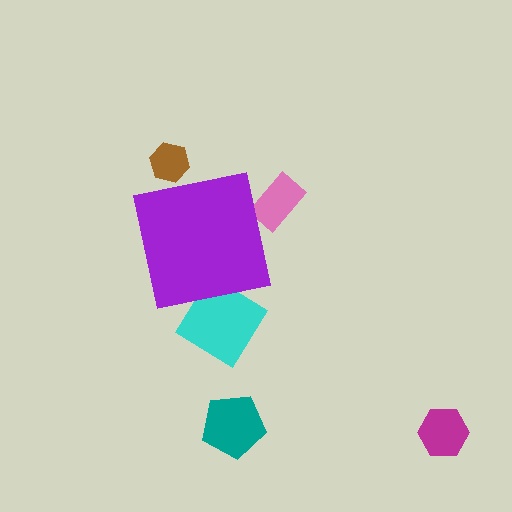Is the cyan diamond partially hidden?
Yes, the cyan diamond is partially hidden behind the purple square.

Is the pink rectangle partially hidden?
Yes, the pink rectangle is partially hidden behind the purple square.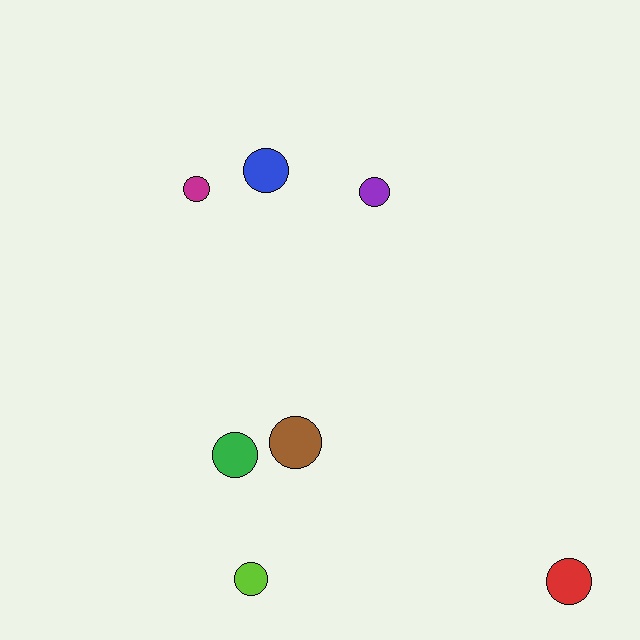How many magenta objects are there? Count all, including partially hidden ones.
There is 1 magenta object.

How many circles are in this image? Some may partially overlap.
There are 7 circles.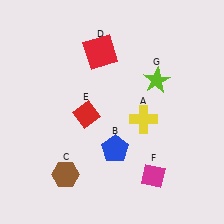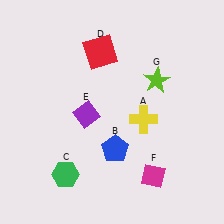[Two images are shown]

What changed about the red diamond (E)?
In Image 1, E is red. In Image 2, it changed to purple.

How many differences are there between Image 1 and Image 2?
There are 2 differences between the two images.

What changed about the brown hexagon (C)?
In Image 1, C is brown. In Image 2, it changed to green.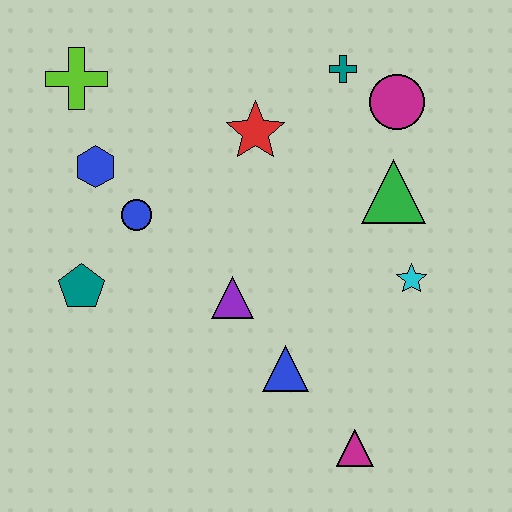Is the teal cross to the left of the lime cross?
No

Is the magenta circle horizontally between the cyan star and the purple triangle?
Yes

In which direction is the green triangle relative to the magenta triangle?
The green triangle is above the magenta triangle.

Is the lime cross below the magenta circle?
No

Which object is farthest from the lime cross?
The magenta triangle is farthest from the lime cross.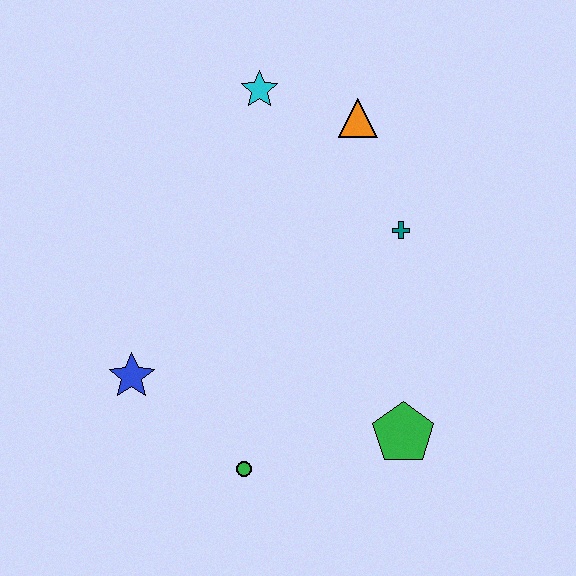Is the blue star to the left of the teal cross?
Yes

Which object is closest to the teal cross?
The orange triangle is closest to the teal cross.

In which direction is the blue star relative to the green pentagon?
The blue star is to the left of the green pentagon.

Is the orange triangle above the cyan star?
No